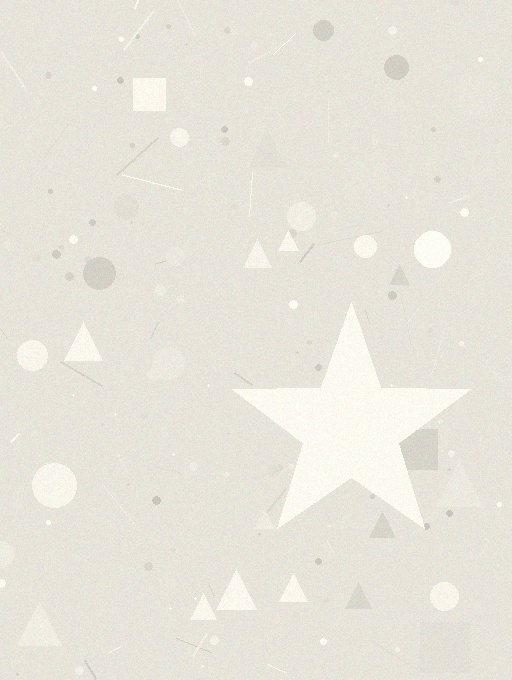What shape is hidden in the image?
A star is hidden in the image.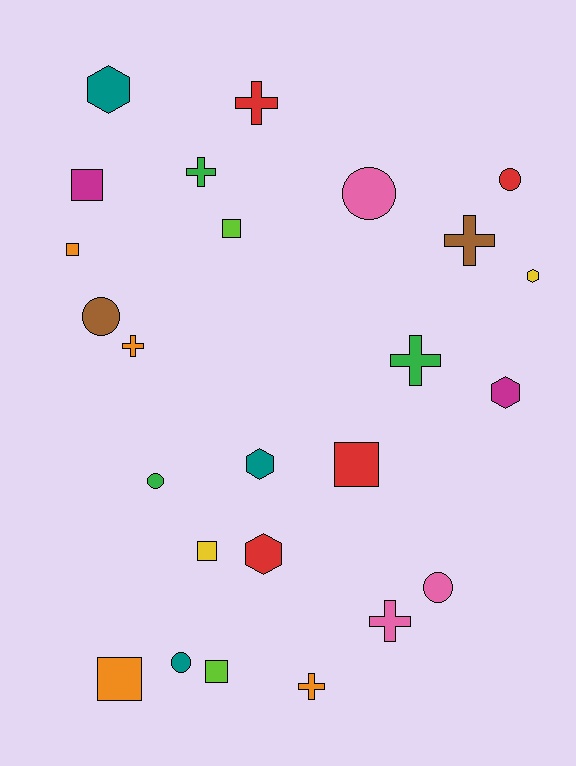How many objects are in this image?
There are 25 objects.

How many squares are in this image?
There are 7 squares.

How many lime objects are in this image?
There are 2 lime objects.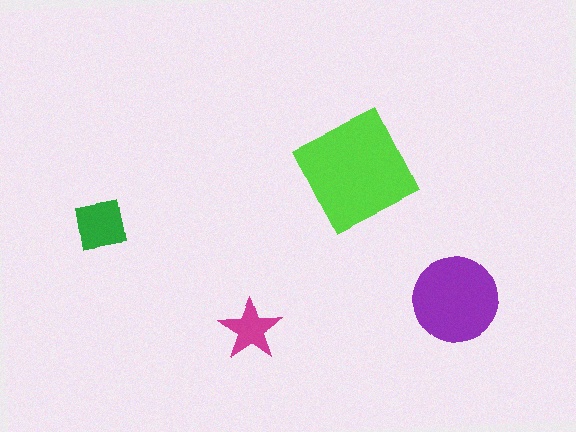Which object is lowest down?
The magenta star is bottommost.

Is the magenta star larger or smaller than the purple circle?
Smaller.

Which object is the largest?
The lime square.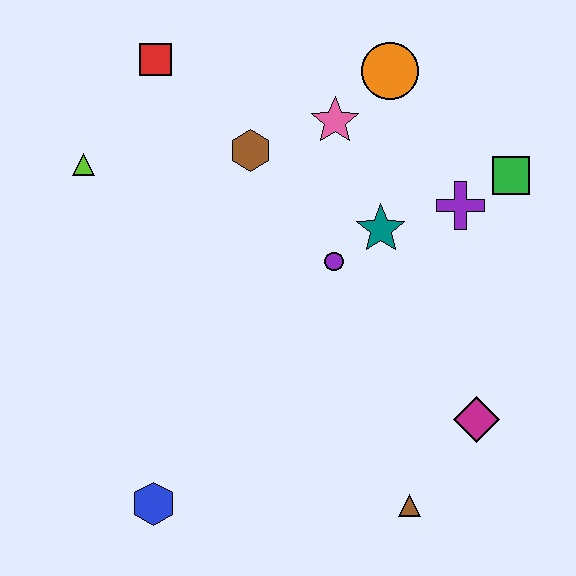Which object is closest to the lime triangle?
The red square is closest to the lime triangle.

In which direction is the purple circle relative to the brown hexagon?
The purple circle is below the brown hexagon.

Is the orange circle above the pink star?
Yes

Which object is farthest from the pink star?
The blue hexagon is farthest from the pink star.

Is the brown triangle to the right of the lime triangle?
Yes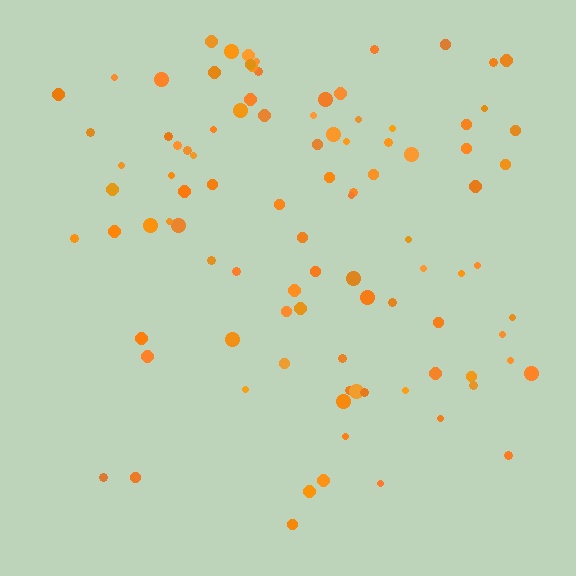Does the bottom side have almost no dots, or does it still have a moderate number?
Still a moderate number, just noticeably fewer than the top.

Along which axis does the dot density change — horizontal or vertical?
Vertical.